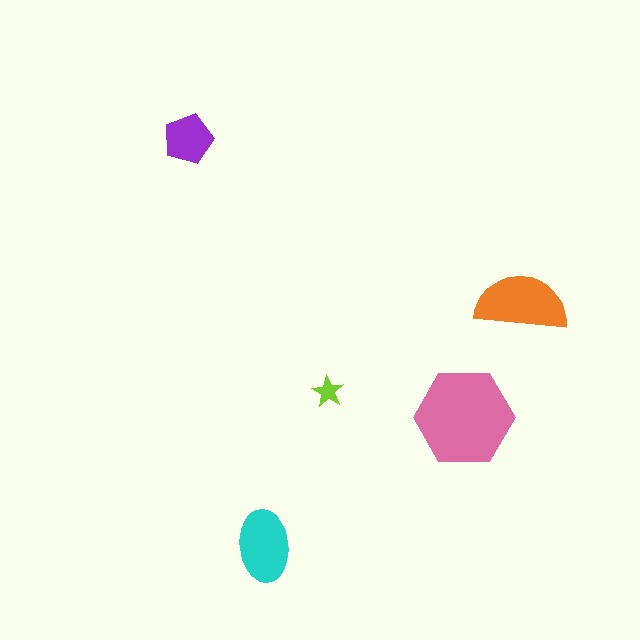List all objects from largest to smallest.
The pink hexagon, the orange semicircle, the cyan ellipse, the purple pentagon, the lime star.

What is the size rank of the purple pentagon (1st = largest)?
4th.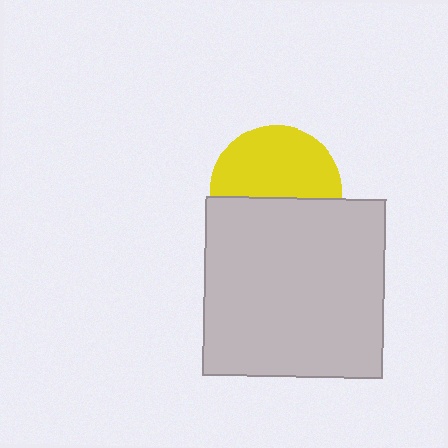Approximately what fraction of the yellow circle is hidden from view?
Roughly 45% of the yellow circle is hidden behind the light gray square.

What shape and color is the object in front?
The object in front is a light gray square.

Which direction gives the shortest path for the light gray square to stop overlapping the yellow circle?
Moving down gives the shortest separation.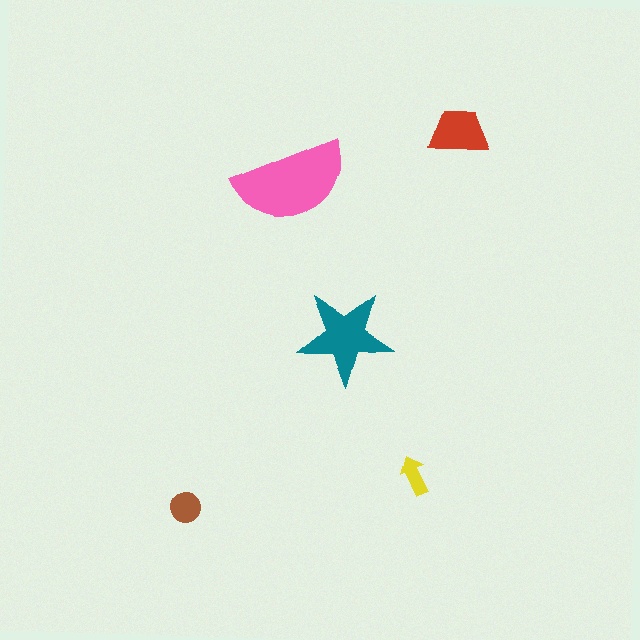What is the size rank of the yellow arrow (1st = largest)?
5th.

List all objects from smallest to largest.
The yellow arrow, the brown circle, the red trapezoid, the teal star, the pink semicircle.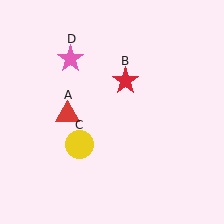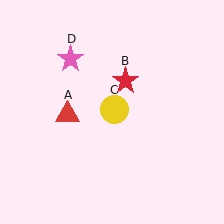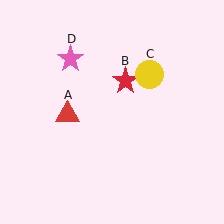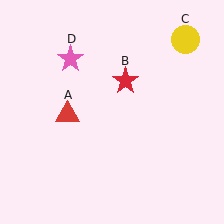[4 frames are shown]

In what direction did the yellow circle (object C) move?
The yellow circle (object C) moved up and to the right.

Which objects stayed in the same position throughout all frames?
Red triangle (object A) and red star (object B) and pink star (object D) remained stationary.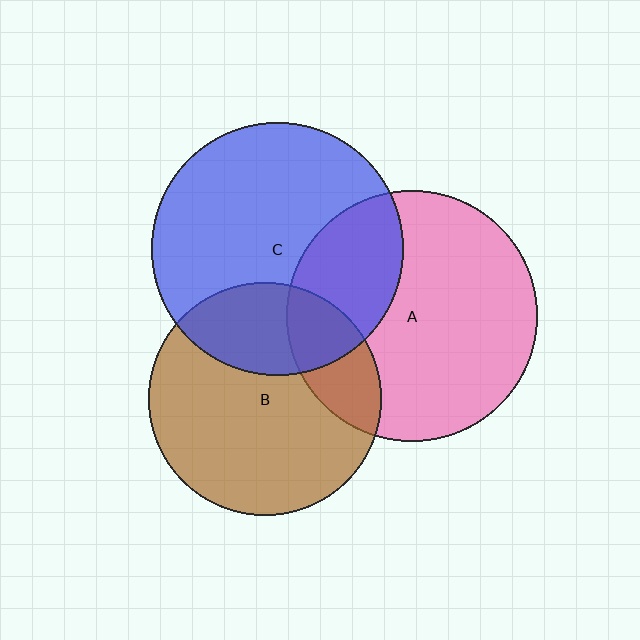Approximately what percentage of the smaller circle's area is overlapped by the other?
Approximately 20%.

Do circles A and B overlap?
Yes.